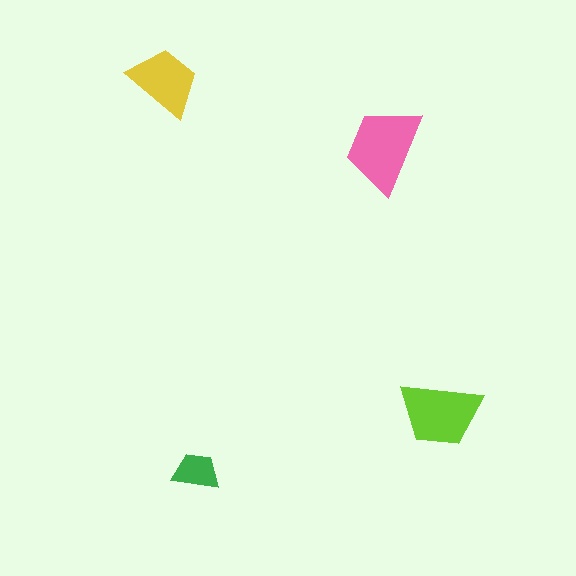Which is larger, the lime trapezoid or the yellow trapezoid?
The lime one.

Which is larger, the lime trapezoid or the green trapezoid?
The lime one.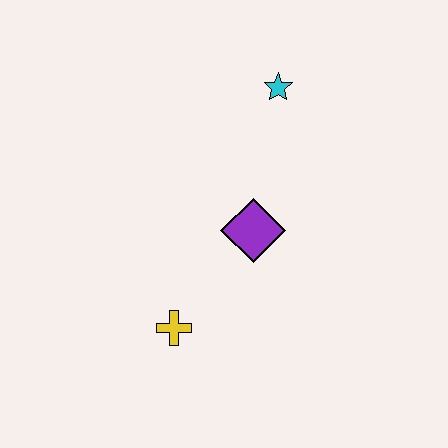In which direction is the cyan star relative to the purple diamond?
The cyan star is above the purple diamond.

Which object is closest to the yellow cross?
The purple diamond is closest to the yellow cross.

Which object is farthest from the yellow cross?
The cyan star is farthest from the yellow cross.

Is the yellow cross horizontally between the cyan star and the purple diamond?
No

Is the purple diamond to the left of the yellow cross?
No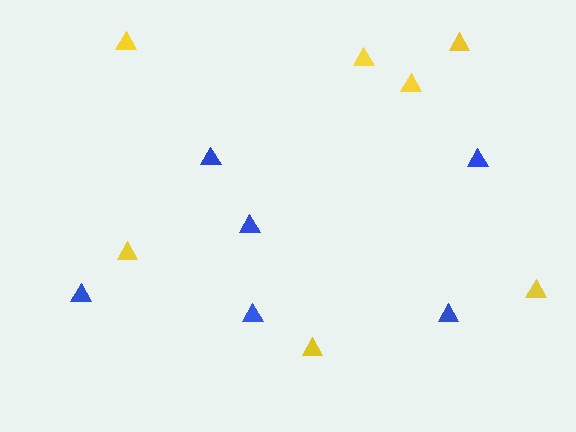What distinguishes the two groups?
There are 2 groups: one group of blue triangles (6) and one group of yellow triangles (7).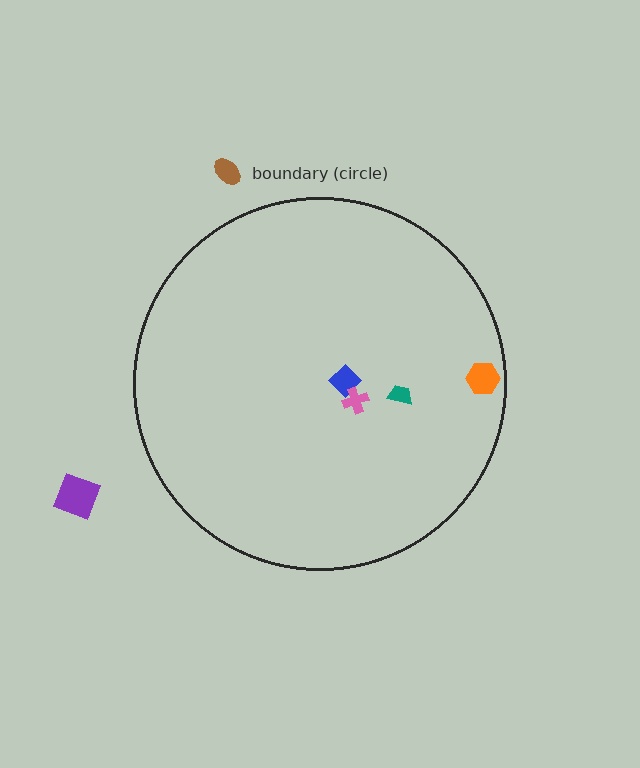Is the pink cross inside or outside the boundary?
Inside.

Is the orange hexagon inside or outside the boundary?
Inside.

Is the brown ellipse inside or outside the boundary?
Outside.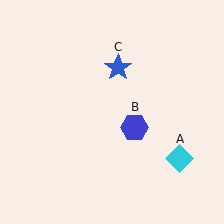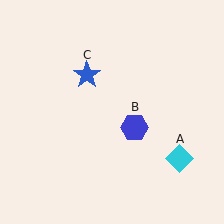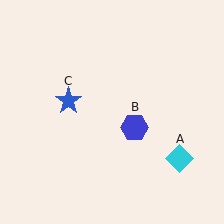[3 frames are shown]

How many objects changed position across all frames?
1 object changed position: blue star (object C).